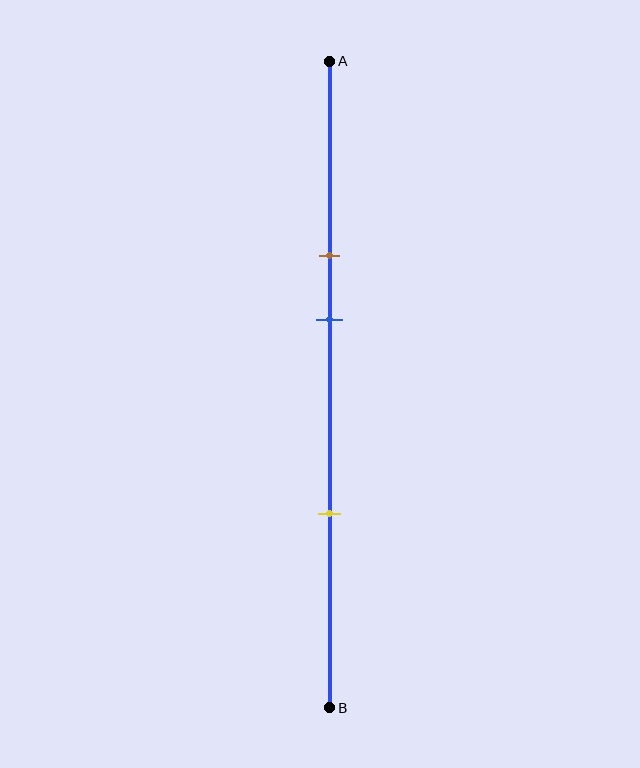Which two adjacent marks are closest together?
The brown and blue marks are the closest adjacent pair.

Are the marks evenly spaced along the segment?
No, the marks are not evenly spaced.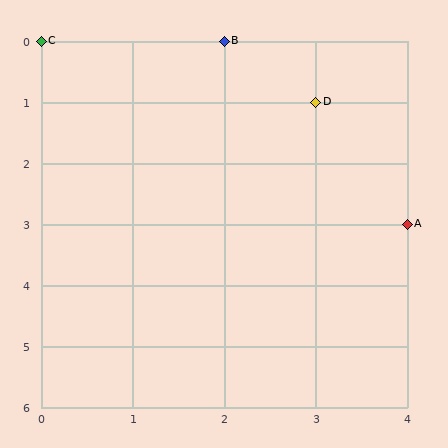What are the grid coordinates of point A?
Point A is at grid coordinates (4, 3).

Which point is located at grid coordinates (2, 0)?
Point B is at (2, 0).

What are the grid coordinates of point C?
Point C is at grid coordinates (0, 0).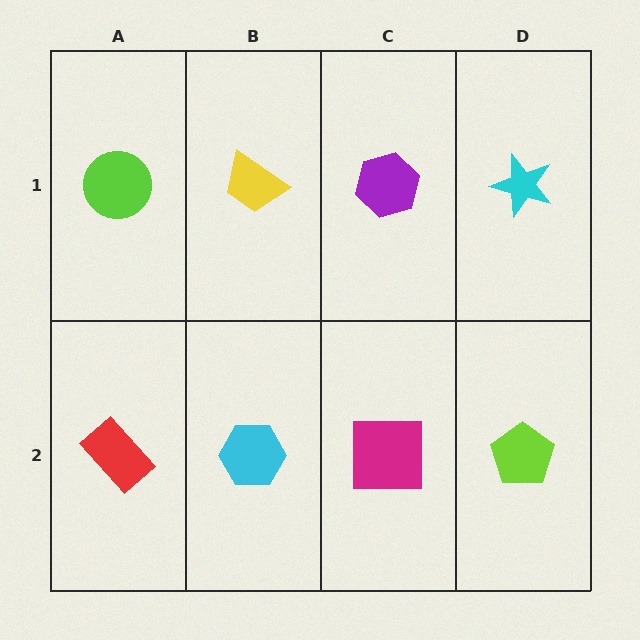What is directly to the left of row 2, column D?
A magenta square.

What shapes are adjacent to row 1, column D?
A lime pentagon (row 2, column D), a purple hexagon (row 1, column C).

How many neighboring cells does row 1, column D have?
2.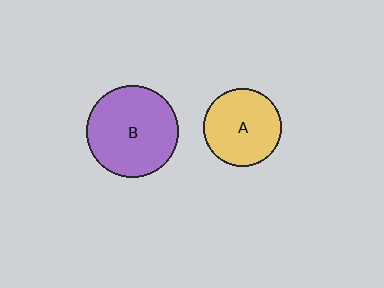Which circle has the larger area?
Circle B (purple).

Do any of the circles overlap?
No, none of the circles overlap.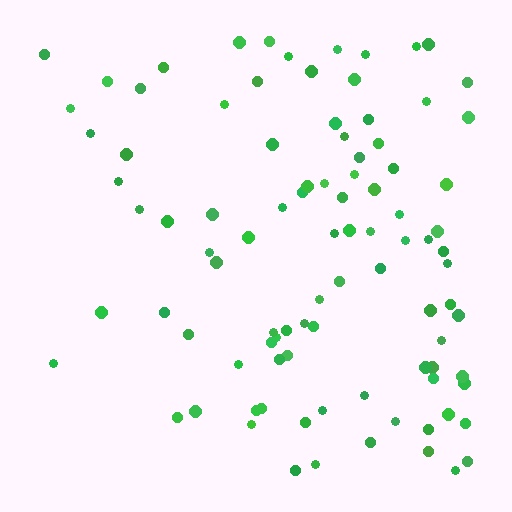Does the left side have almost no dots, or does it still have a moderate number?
Still a moderate number, just noticeably fewer than the right.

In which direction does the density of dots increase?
From left to right, with the right side densest.